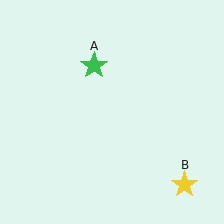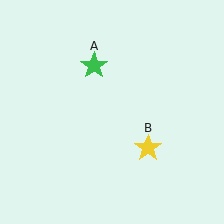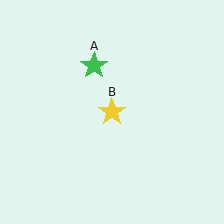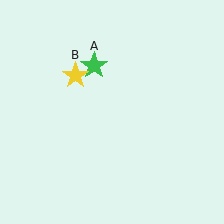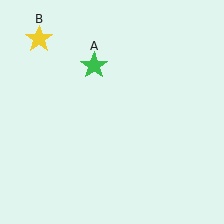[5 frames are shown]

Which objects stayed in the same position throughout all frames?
Green star (object A) remained stationary.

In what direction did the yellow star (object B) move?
The yellow star (object B) moved up and to the left.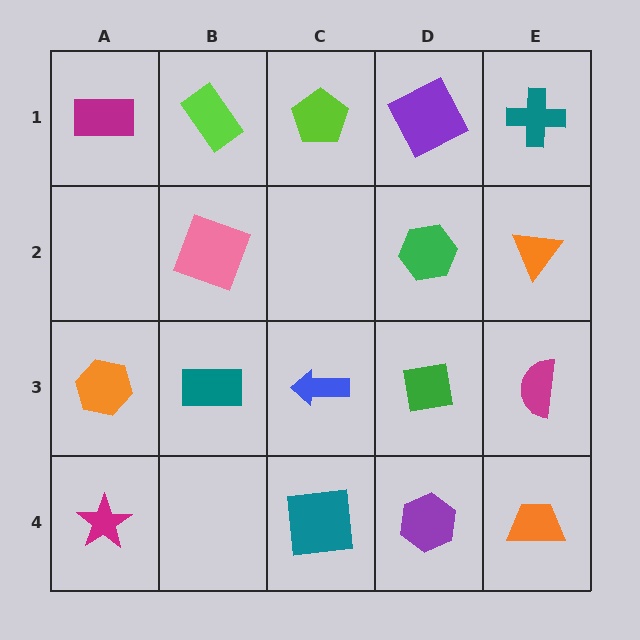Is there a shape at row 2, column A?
No, that cell is empty.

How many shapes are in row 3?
5 shapes.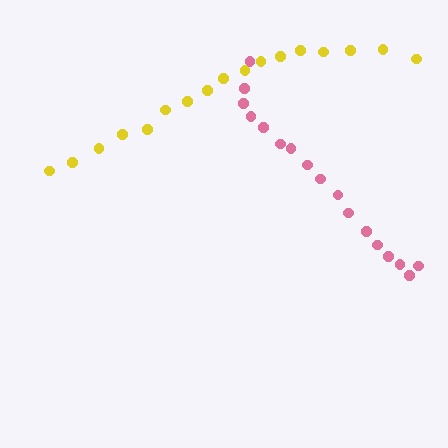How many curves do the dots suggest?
There are 2 distinct paths.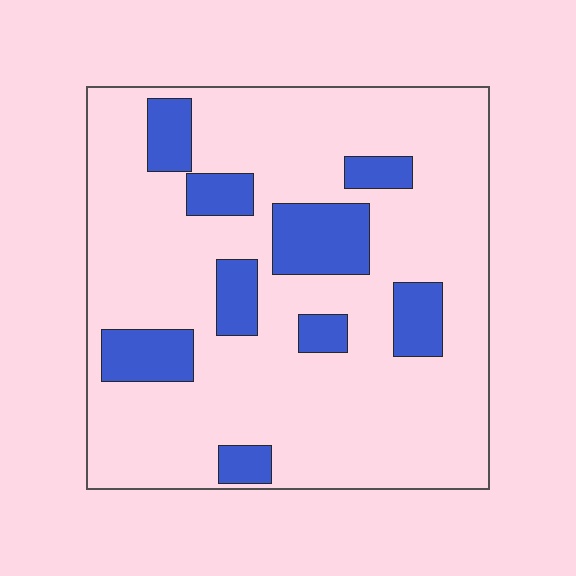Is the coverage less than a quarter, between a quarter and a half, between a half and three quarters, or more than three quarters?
Less than a quarter.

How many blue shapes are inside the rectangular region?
9.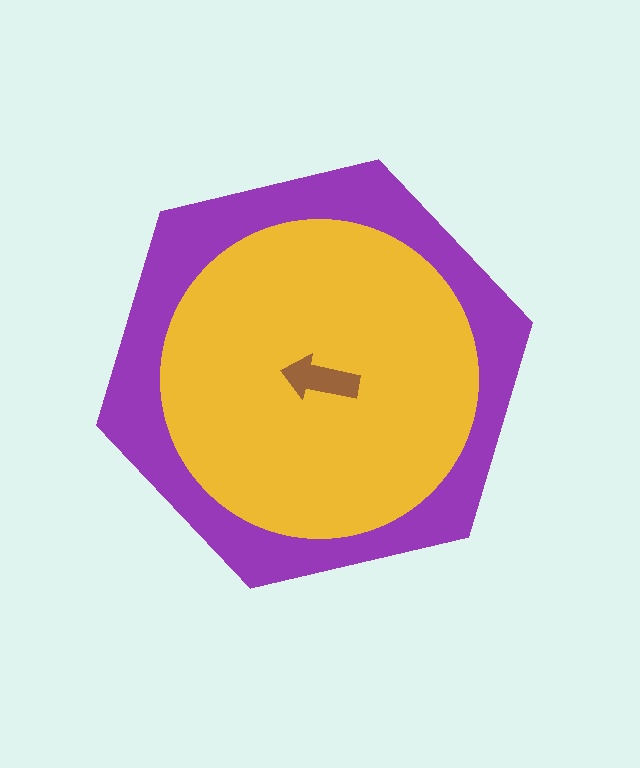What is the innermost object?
The brown arrow.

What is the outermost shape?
The purple hexagon.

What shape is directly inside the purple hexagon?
The yellow circle.